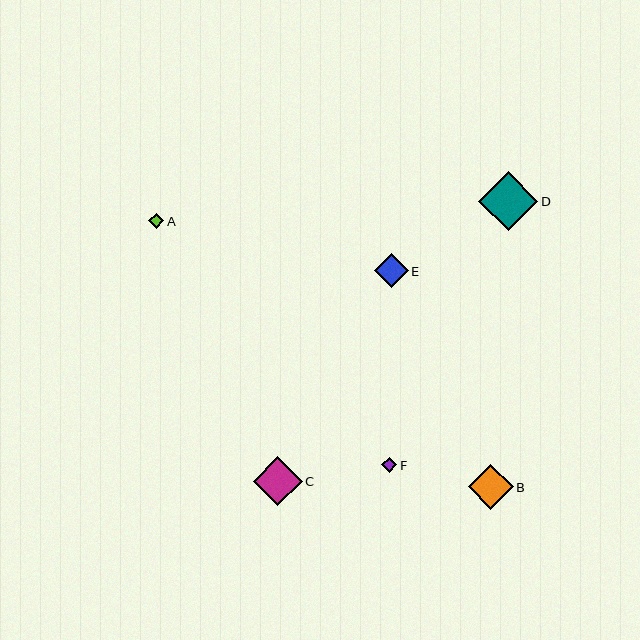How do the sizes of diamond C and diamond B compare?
Diamond C and diamond B are approximately the same size.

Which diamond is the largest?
Diamond D is the largest with a size of approximately 59 pixels.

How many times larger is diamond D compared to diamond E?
Diamond D is approximately 1.8 times the size of diamond E.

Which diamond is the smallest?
Diamond A is the smallest with a size of approximately 15 pixels.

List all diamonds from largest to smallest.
From largest to smallest: D, C, B, E, F, A.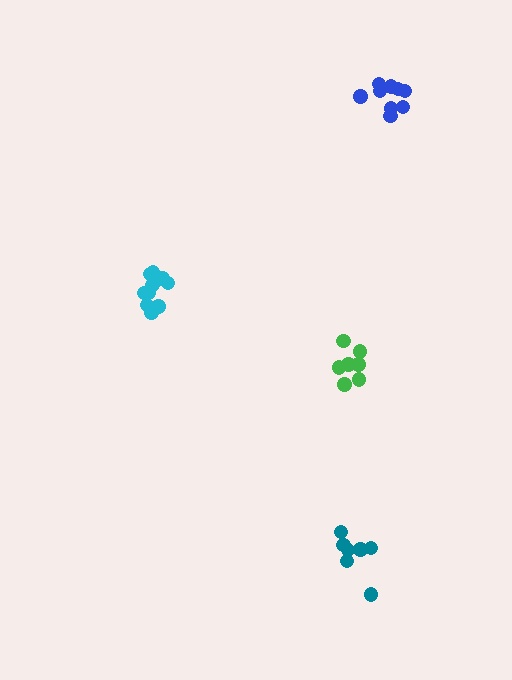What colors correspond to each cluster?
The clusters are colored: cyan, teal, green, blue.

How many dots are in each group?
Group 1: 10 dots, Group 2: 7 dots, Group 3: 7 dots, Group 4: 9 dots (33 total).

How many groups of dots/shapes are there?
There are 4 groups.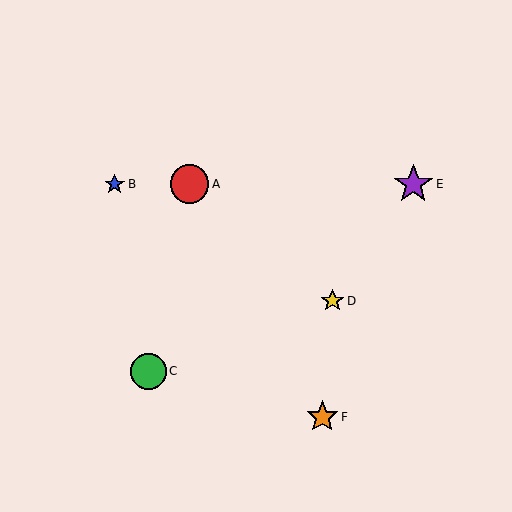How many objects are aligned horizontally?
3 objects (A, B, E) are aligned horizontally.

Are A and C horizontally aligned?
No, A is at y≈184 and C is at y≈371.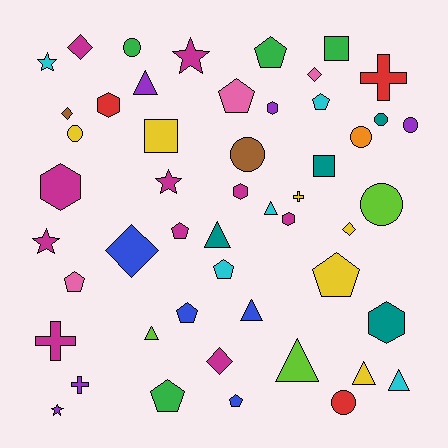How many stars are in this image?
There are 5 stars.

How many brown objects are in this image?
There are 2 brown objects.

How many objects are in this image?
There are 50 objects.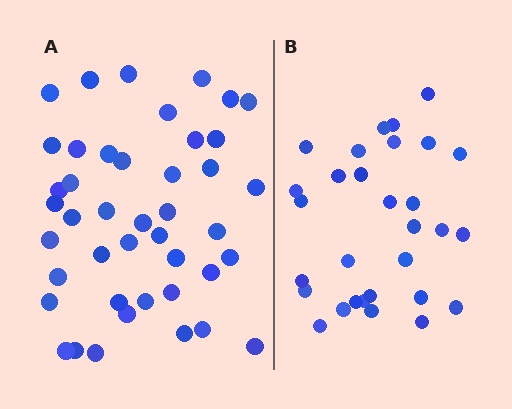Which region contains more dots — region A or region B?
Region A (the left region) has more dots.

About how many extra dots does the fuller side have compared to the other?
Region A has approximately 15 more dots than region B.